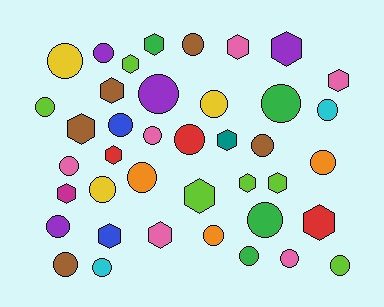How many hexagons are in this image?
There are 16 hexagons.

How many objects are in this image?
There are 40 objects.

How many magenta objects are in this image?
There is 1 magenta object.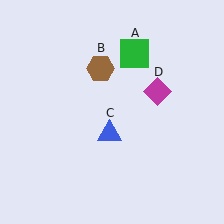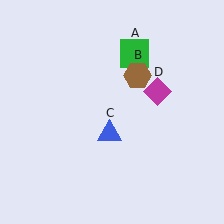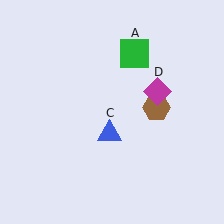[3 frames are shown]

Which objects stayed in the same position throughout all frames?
Green square (object A) and blue triangle (object C) and magenta diamond (object D) remained stationary.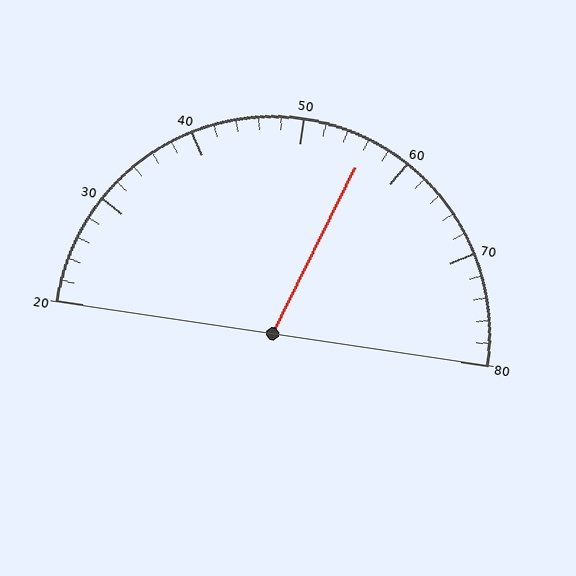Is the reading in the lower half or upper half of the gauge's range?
The reading is in the upper half of the range (20 to 80).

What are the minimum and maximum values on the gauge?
The gauge ranges from 20 to 80.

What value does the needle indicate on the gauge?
The needle indicates approximately 56.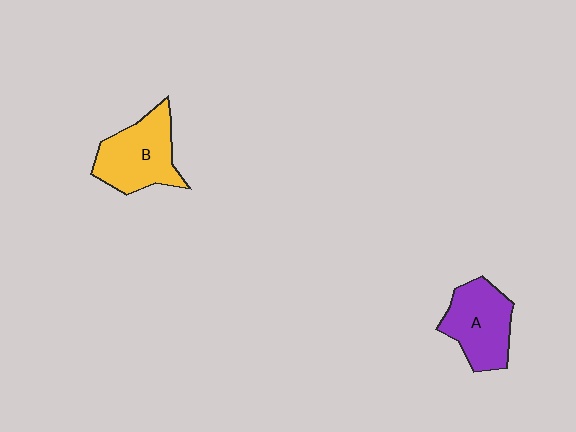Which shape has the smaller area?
Shape A (purple).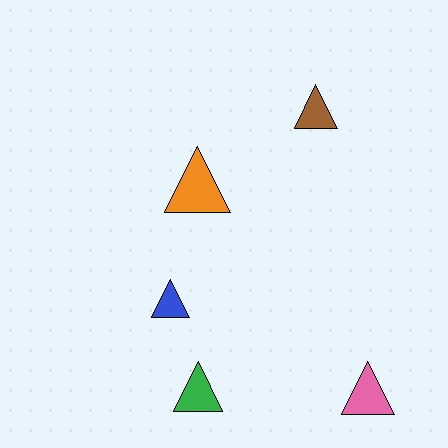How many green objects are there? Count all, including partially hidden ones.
There is 1 green object.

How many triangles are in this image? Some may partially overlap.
There are 5 triangles.